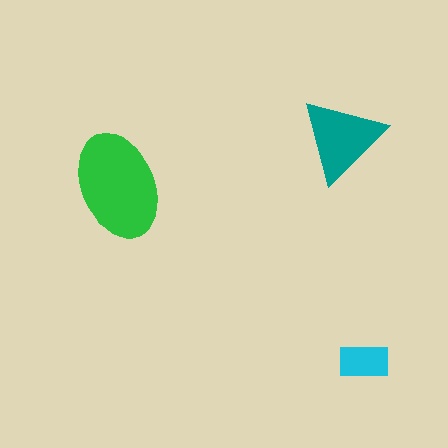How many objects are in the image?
There are 3 objects in the image.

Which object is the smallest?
The cyan rectangle.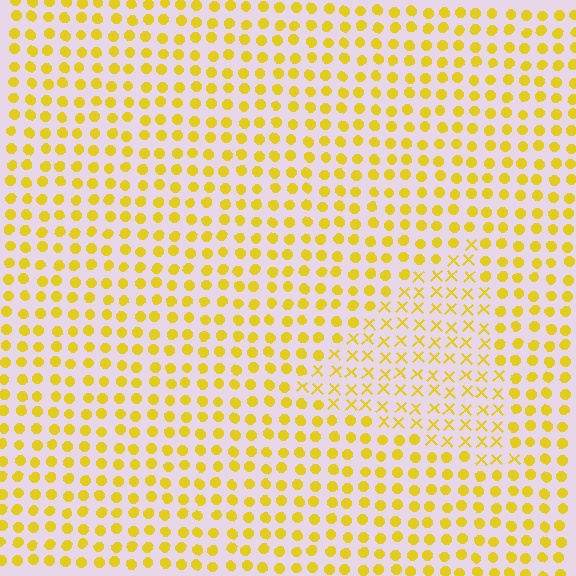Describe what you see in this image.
The image is filled with small yellow elements arranged in a uniform grid. A triangle-shaped region contains X marks, while the surrounding area contains circles. The boundary is defined purely by the change in element shape.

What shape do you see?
I see a triangle.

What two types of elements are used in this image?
The image uses X marks inside the triangle region and circles outside it.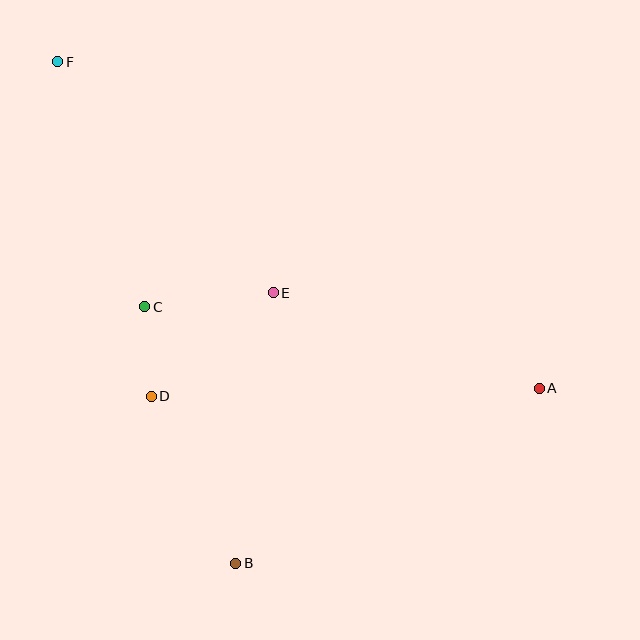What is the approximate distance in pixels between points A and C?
The distance between A and C is approximately 403 pixels.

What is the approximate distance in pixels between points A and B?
The distance between A and B is approximately 351 pixels.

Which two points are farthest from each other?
Points A and F are farthest from each other.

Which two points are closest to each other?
Points C and D are closest to each other.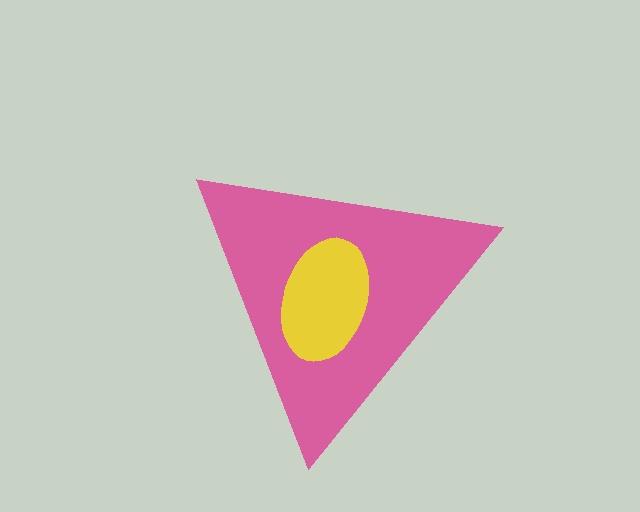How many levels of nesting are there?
2.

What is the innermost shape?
The yellow ellipse.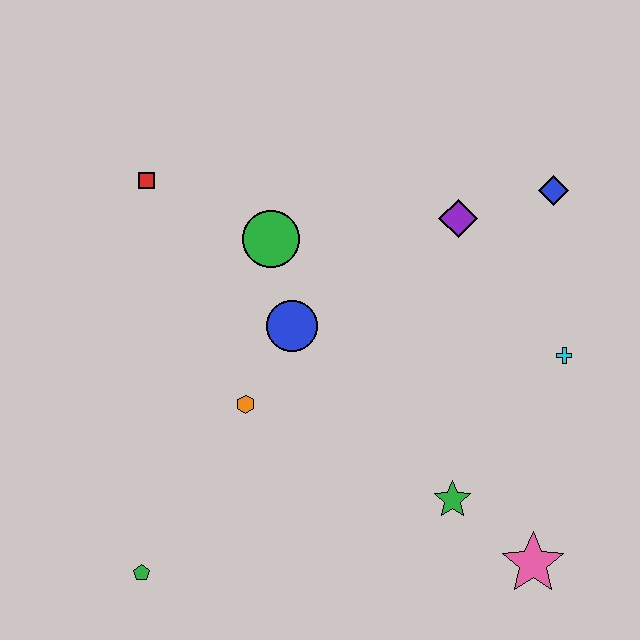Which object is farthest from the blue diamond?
The green pentagon is farthest from the blue diamond.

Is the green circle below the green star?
No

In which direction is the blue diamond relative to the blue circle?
The blue diamond is to the right of the blue circle.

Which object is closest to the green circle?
The blue circle is closest to the green circle.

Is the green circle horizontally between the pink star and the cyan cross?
No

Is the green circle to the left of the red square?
No